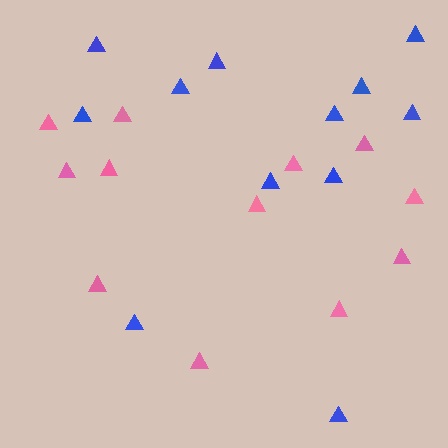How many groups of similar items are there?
There are 2 groups: one group of blue triangles (12) and one group of pink triangles (12).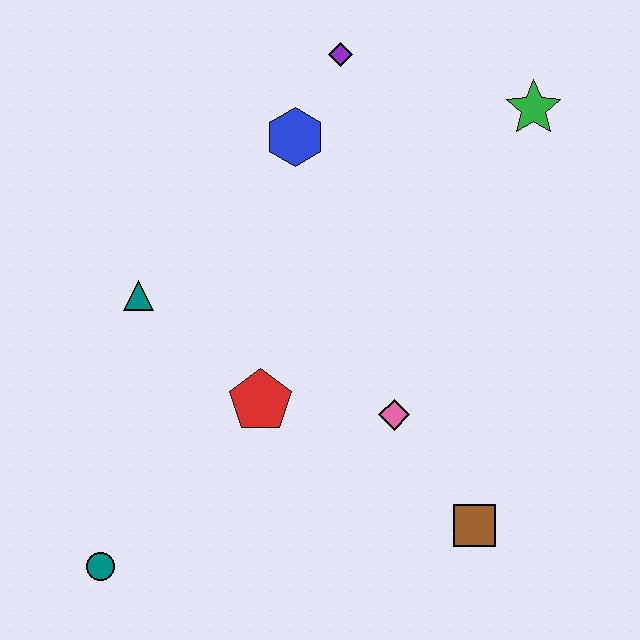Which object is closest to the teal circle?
The red pentagon is closest to the teal circle.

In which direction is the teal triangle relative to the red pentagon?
The teal triangle is to the left of the red pentagon.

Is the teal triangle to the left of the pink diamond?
Yes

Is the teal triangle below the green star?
Yes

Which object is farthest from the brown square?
The purple diamond is farthest from the brown square.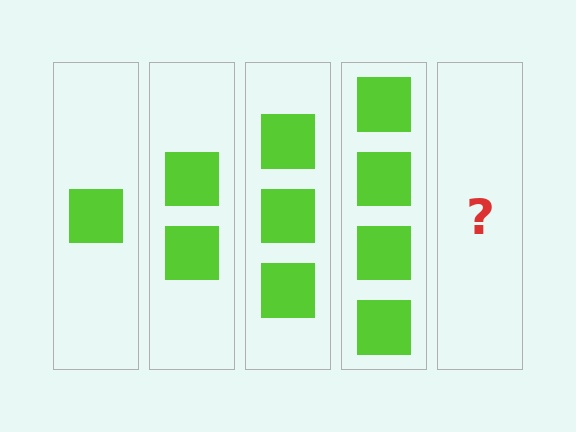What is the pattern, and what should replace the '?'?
The pattern is that each step adds one more square. The '?' should be 5 squares.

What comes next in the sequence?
The next element should be 5 squares.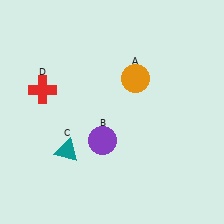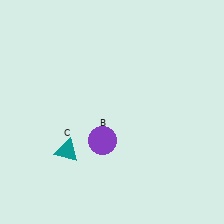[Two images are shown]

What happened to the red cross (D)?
The red cross (D) was removed in Image 2. It was in the top-left area of Image 1.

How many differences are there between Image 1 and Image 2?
There are 2 differences between the two images.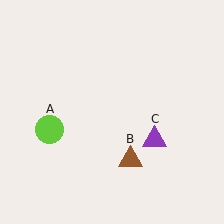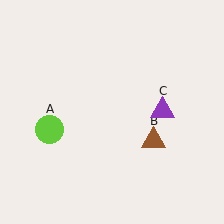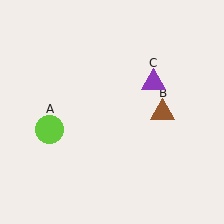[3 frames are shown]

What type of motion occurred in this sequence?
The brown triangle (object B), purple triangle (object C) rotated counterclockwise around the center of the scene.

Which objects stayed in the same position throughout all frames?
Lime circle (object A) remained stationary.